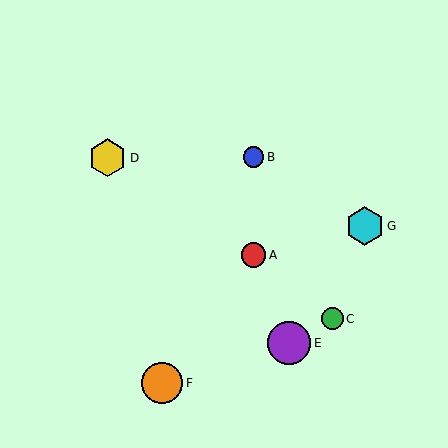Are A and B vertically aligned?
Yes, both are at x≈253.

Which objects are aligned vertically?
Objects A, B are aligned vertically.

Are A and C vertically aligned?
No, A is at x≈253 and C is at x≈332.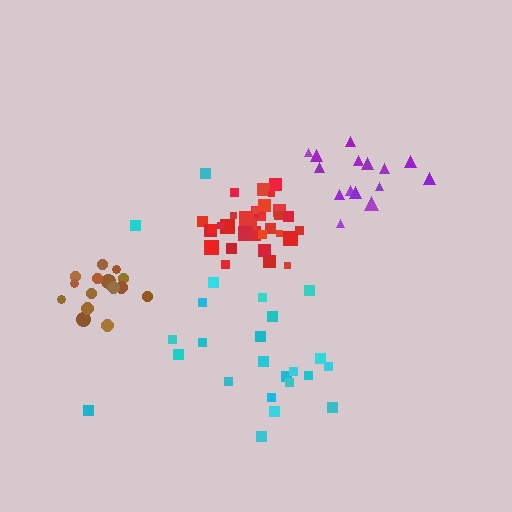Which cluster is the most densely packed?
Red.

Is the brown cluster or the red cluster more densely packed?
Red.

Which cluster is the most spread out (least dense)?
Cyan.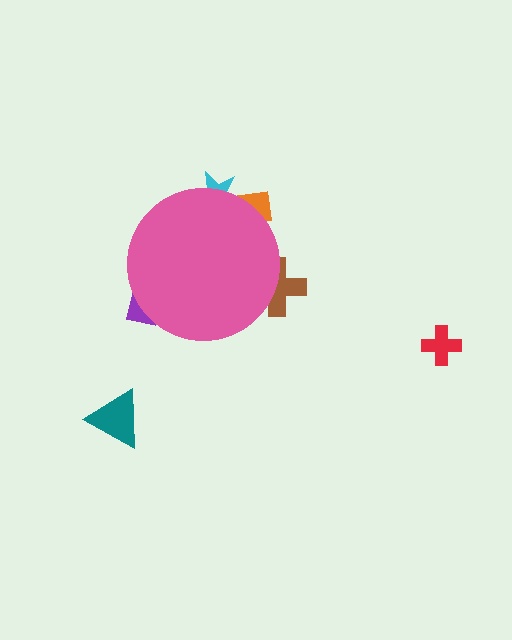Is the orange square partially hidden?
Yes, the orange square is partially hidden behind the pink circle.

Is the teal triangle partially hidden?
No, the teal triangle is fully visible.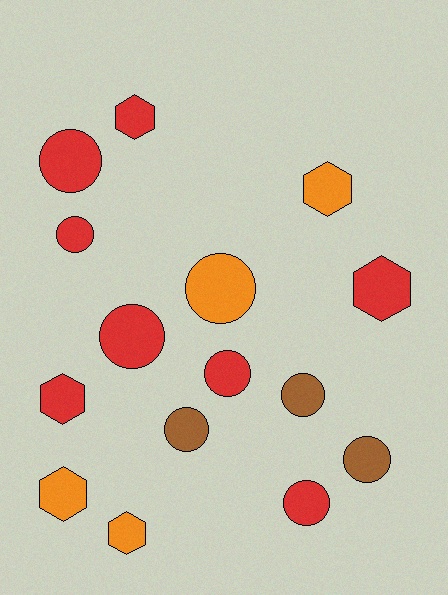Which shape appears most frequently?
Circle, with 9 objects.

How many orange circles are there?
There is 1 orange circle.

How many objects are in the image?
There are 15 objects.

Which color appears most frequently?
Red, with 8 objects.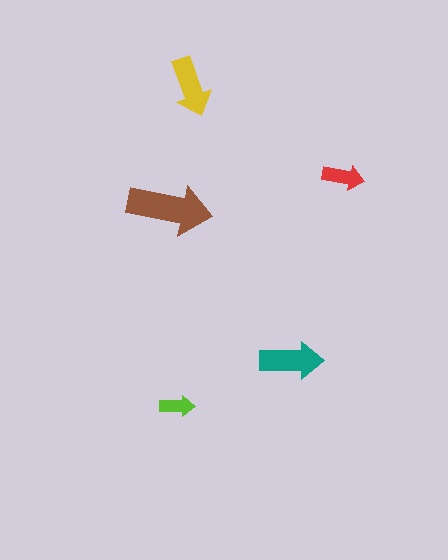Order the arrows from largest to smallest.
the brown one, the teal one, the yellow one, the red one, the lime one.